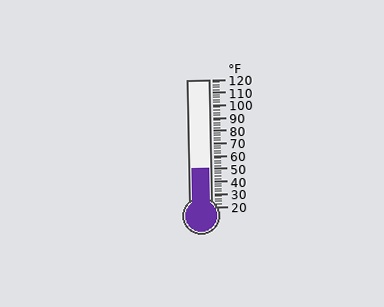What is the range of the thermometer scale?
The thermometer scale ranges from 20°F to 120°F.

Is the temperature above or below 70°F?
The temperature is below 70°F.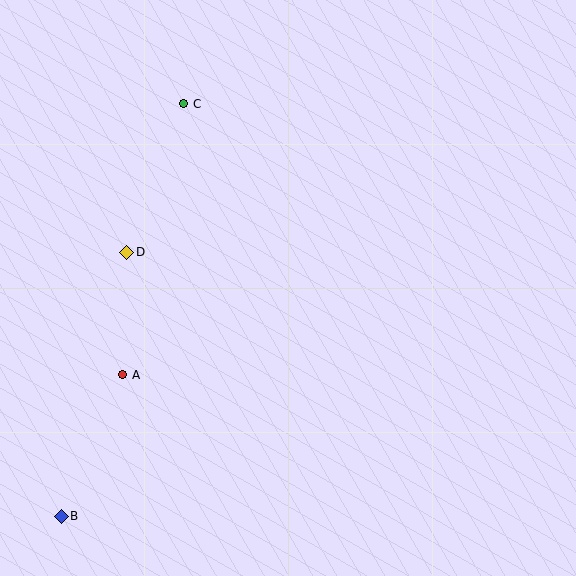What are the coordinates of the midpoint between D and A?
The midpoint between D and A is at (125, 314).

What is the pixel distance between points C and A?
The distance between C and A is 278 pixels.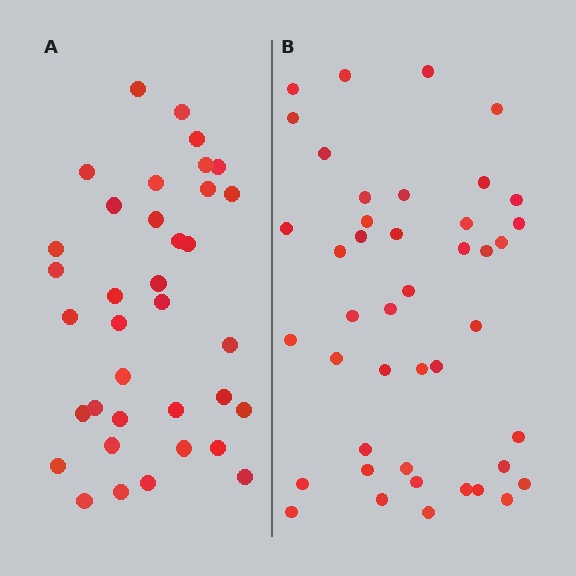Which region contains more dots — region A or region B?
Region B (the right region) has more dots.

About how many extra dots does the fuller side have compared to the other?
Region B has roughly 8 or so more dots than region A.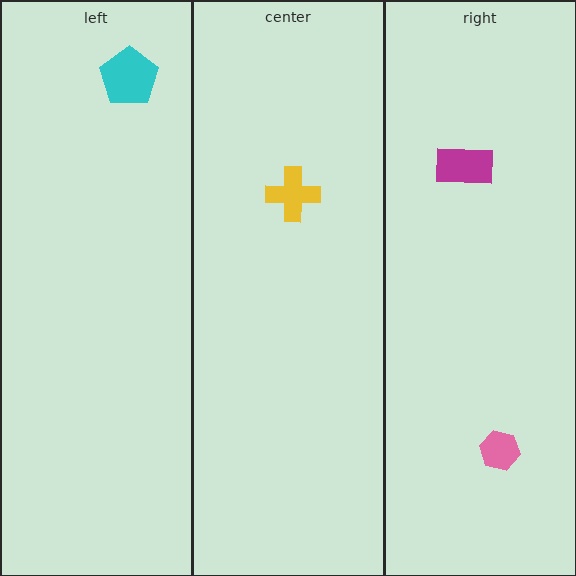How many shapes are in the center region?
1.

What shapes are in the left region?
The cyan pentagon.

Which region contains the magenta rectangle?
The right region.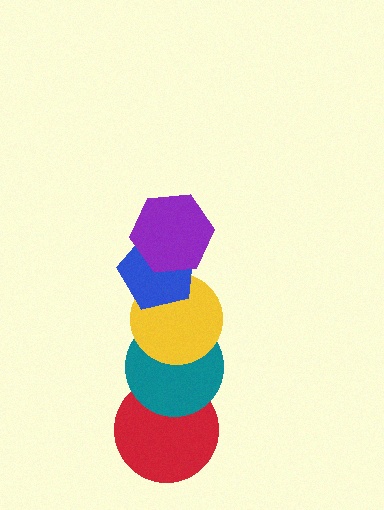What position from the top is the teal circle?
The teal circle is 4th from the top.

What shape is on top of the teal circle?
The yellow circle is on top of the teal circle.